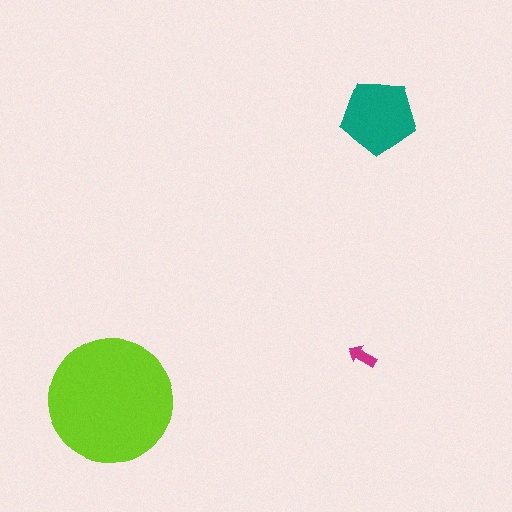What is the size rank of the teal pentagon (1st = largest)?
2nd.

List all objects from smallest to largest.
The magenta arrow, the teal pentagon, the lime circle.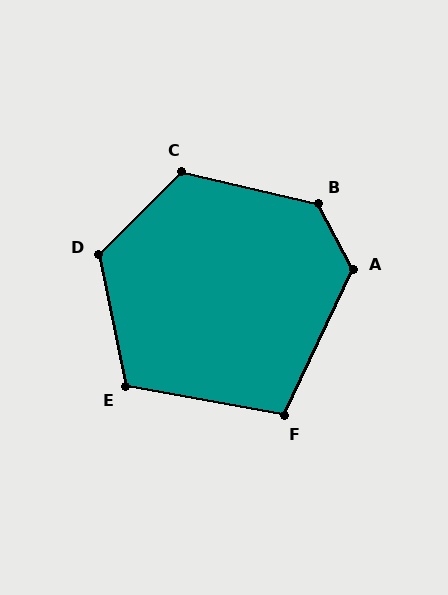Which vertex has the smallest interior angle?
F, at approximately 105 degrees.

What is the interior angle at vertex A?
Approximately 126 degrees (obtuse).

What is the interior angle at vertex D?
Approximately 123 degrees (obtuse).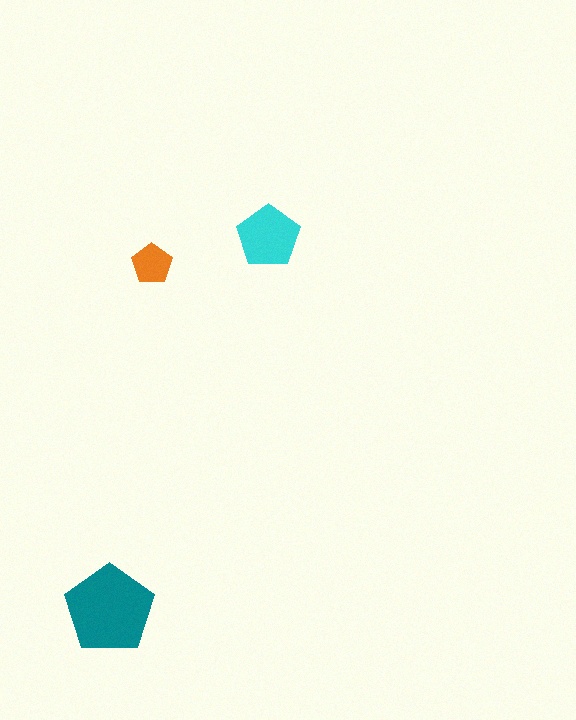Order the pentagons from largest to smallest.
the teal one, the cyan one, the orange one.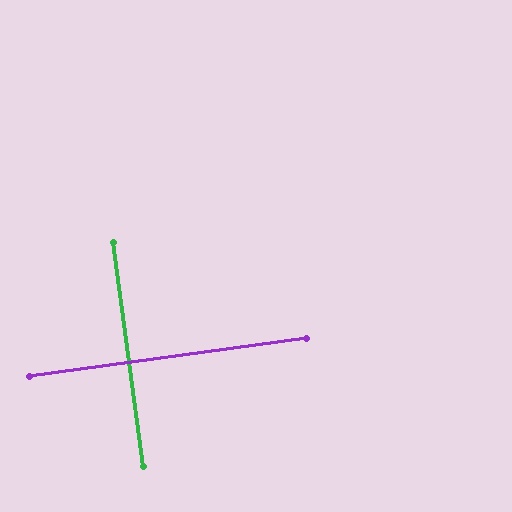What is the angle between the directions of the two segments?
Approximately 90 degrees.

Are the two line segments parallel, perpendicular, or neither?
Perpendicular — they meet at approximately 90°.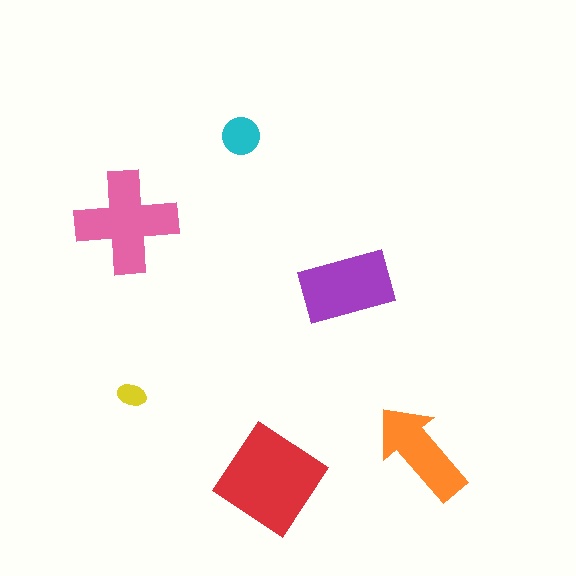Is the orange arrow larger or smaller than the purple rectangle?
Smaller.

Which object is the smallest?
The yellow ellipse.